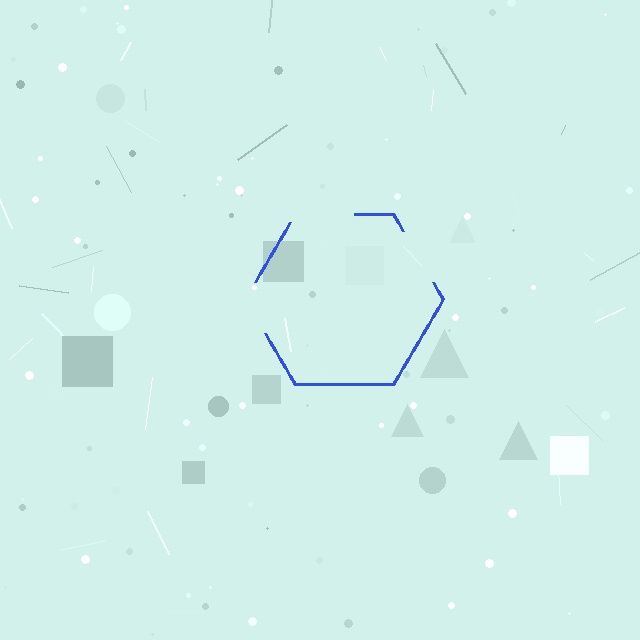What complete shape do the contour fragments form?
The contour fragments form a hexagon.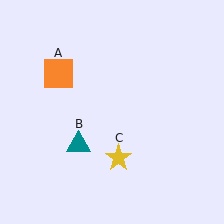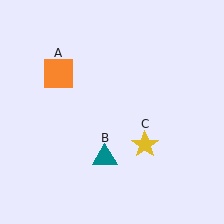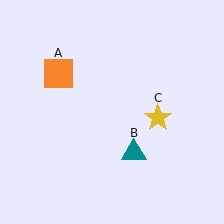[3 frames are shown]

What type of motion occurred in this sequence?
The teal triangle (object B), yellow star (object C) rotated counterclockwise around the center of the scene.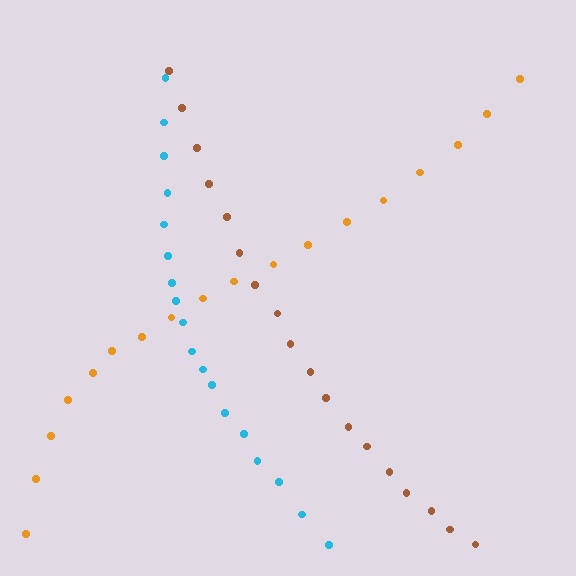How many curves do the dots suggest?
There are 3 distinct paths.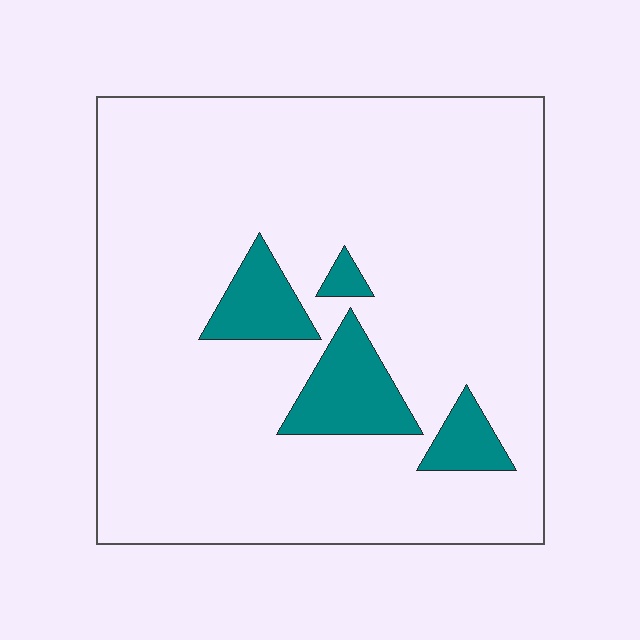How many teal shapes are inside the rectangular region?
4.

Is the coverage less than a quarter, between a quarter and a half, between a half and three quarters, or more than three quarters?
Less than a quarter.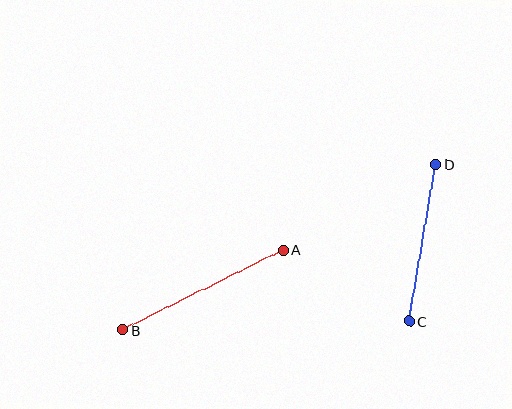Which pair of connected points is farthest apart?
Points A and B are farthest apart.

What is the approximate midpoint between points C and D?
The midpoint is at approximately (423, 243) pixels.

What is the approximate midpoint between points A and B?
The midpoint is at approximately (203, 290) pixels.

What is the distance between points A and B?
The distance is approximately 179 pixels.